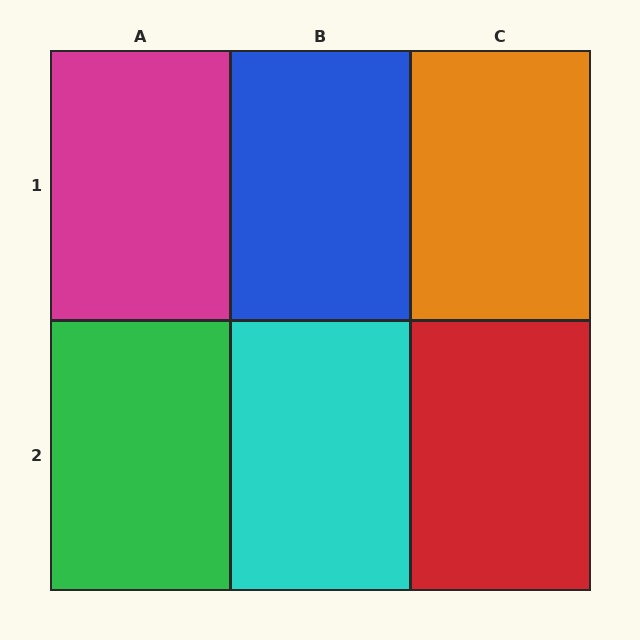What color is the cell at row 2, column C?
Red.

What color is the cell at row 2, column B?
Cyan.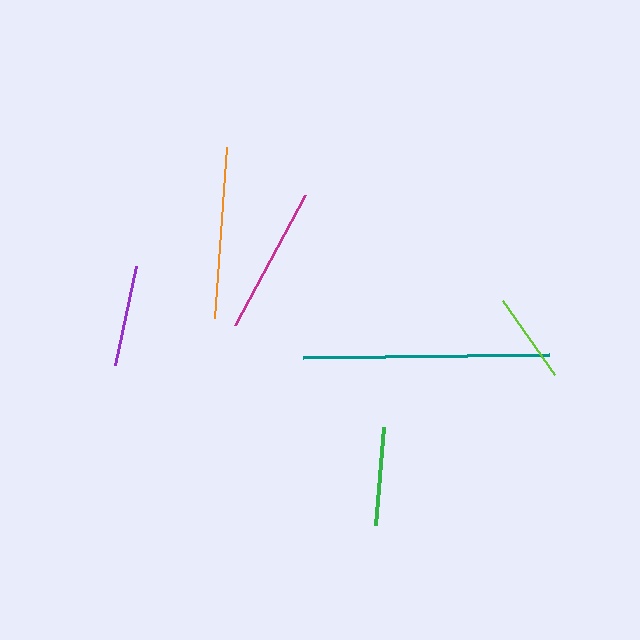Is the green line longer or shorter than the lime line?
The green line is longer than the lime line.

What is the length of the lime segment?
The lime segment is approximately 90 pixels long.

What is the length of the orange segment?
The orange segment is approximately 171 pixels long.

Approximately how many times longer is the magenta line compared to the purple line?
The magenta line is approximately 1.5 times the length of the purple line.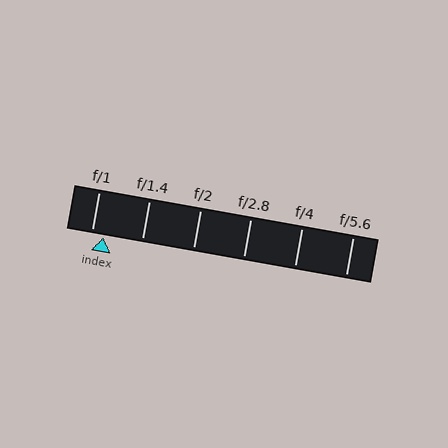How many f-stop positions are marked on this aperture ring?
There are 6 f-stop positions marked.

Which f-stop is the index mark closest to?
The index mark is closest to f/1.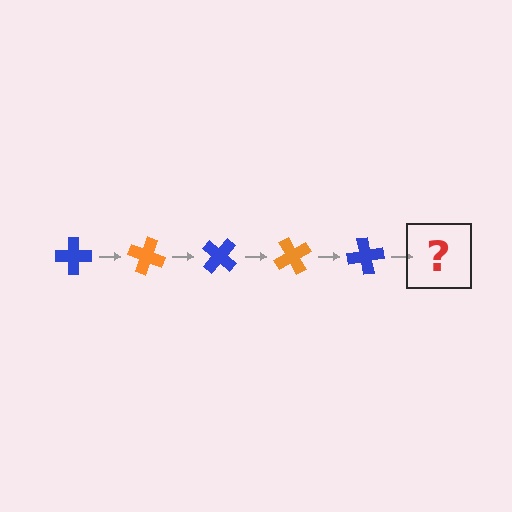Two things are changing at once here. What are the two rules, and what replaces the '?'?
The two rules are that it rotates 20 degrees each step and the color cycles through blue and orange. The '?' should be an orange cross, rotated 100 degrees from the start.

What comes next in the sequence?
The next element should be an orange cross, rotated 100 degrees from the start.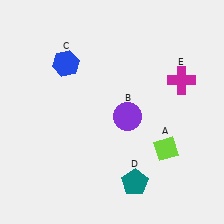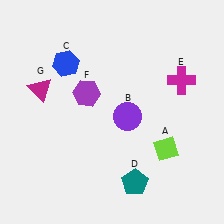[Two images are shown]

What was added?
A purple hexagon (F), a magenta triangle (G) were added in Image 2.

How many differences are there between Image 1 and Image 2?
There are 2 differences between the two images.